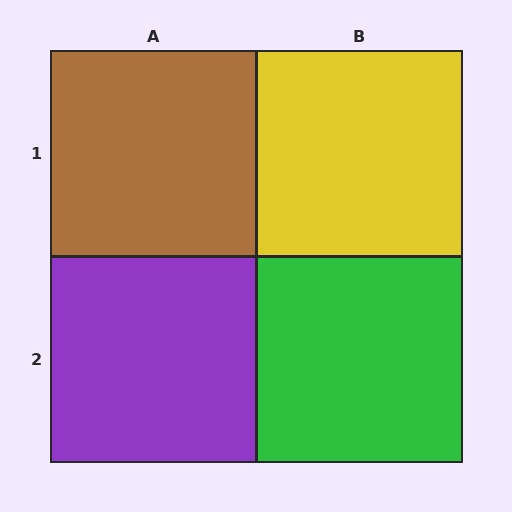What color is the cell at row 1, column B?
Yellow.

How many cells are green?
1 cell is green.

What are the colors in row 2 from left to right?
Purple, green.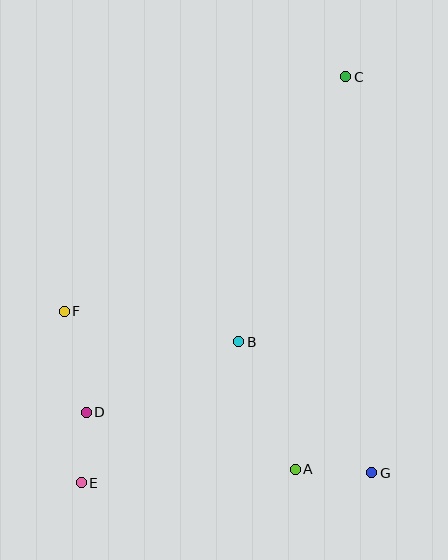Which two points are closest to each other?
Points D and E are closest to each other.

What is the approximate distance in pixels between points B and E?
The distance between B and E is approximately 211 pixels.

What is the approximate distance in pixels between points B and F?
The distance between B and F is approximately 177 pixels.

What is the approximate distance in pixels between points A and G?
The distance between A and G is approximately 77 pixels.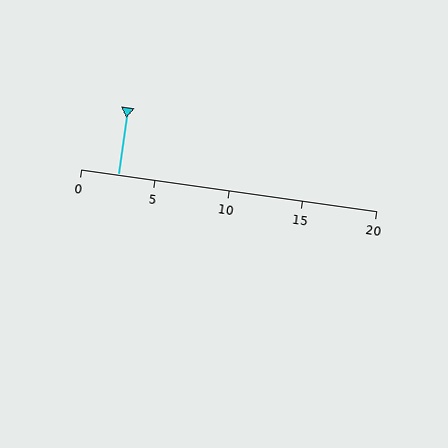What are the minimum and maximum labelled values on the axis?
The axis runs from 0 to 20.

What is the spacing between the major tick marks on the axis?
The major ticks are spaced 5 apart.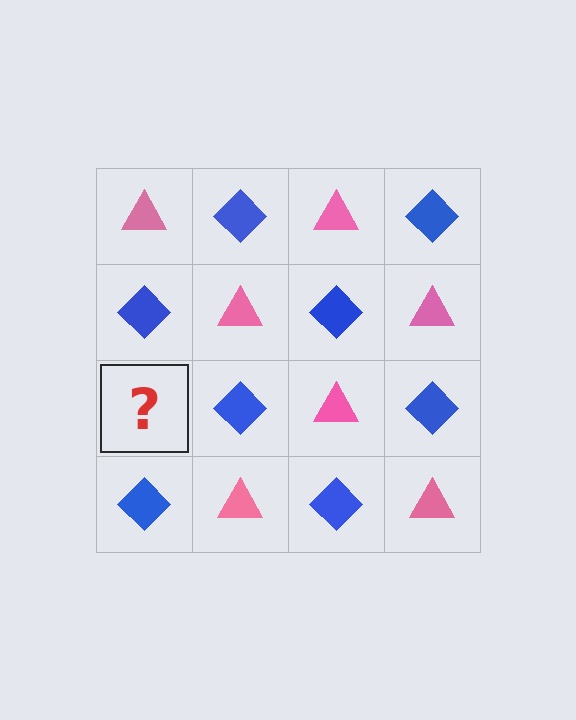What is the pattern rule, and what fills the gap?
The rule is that it alternates pink triangle and blue diamond in a checkerboard pattern. The gap should be filled with a pink triangle.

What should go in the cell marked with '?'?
The missing cell should contain a pink triangle.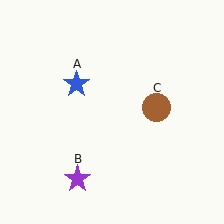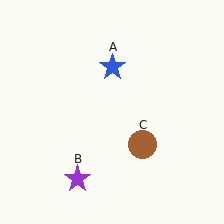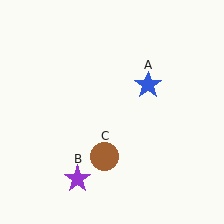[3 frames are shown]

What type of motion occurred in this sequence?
The blue star (object A), brown circle (object C) rotated clockwise around the center of the scene.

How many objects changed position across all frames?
2 objects changed position: blue star (object A), brown circle (object C).